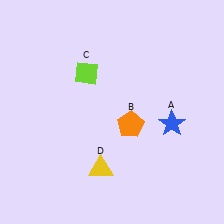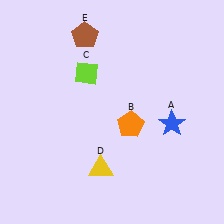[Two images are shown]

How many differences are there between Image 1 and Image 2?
There is 1 difference between the two images.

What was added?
A brown pentagon (E) was added in Image 2.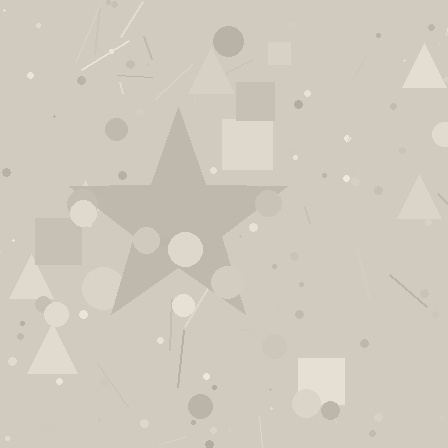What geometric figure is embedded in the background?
A star is embedded in the background.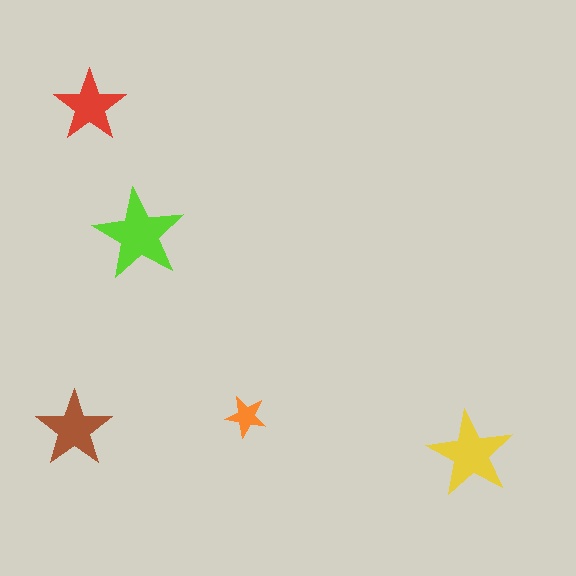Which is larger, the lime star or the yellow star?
The lime one.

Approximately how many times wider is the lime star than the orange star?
About 2 times wider.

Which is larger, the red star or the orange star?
The red one.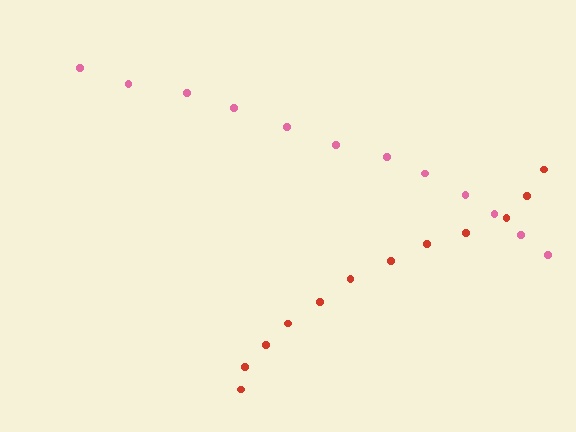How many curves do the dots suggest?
There are 2 distinct paths.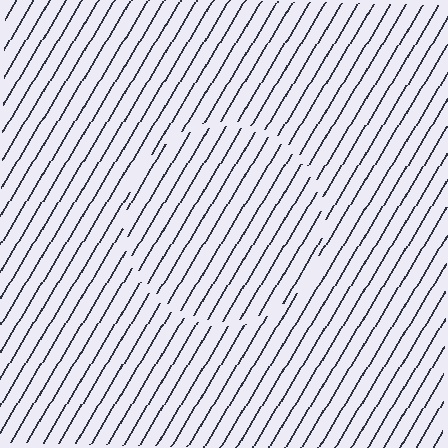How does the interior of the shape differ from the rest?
The interior of the shape contains the same grating, shifted by half a period — the contour is defined by the phase discontinuity where line-ends from the inner and outer gratings abut.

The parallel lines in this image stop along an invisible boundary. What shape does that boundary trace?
An illusory circle. The interior of the shape contains the same grating, shifted by half a period — the contour is defined by the phase discontinuity where line-ends from the inner and outer gratings abut.